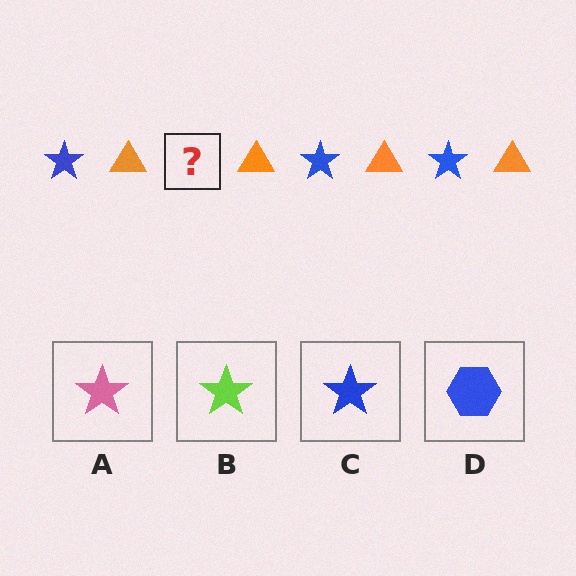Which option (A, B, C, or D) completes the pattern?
C.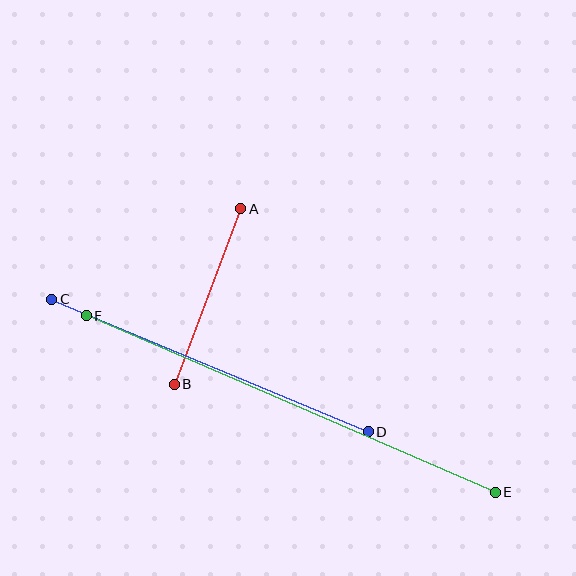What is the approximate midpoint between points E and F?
The midpoint is at approximately (291, 404) pixels.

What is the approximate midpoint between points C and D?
The midpoint is at approximately (210, 365) pixels.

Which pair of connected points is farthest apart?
Points E and F are farthest apart.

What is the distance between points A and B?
The distance is approximately 187 pixels.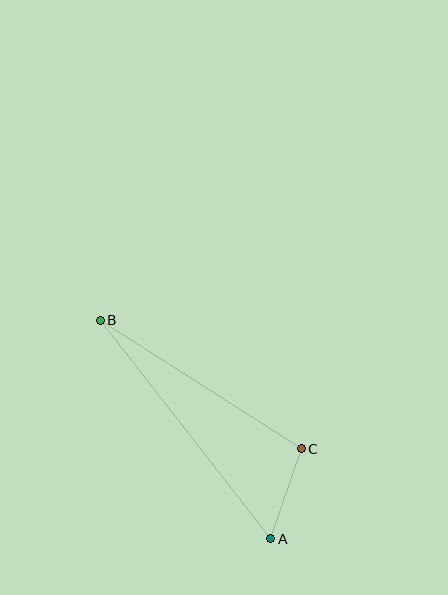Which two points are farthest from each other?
Points A and B are farthest from each other.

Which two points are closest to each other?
Points A and C are closest to each other.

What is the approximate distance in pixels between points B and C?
The distance between B and C is approximately 239 pixels.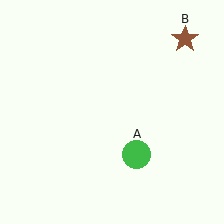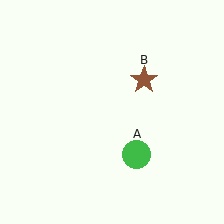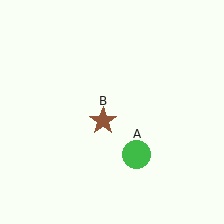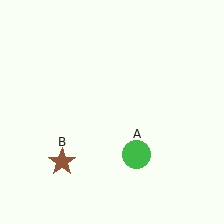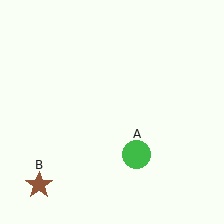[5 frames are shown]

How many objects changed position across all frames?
1 object changed position: brown star (object B).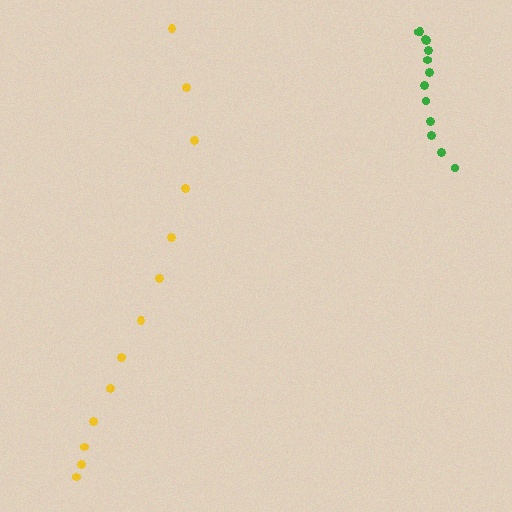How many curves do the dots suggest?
There are 2 distinct paths.